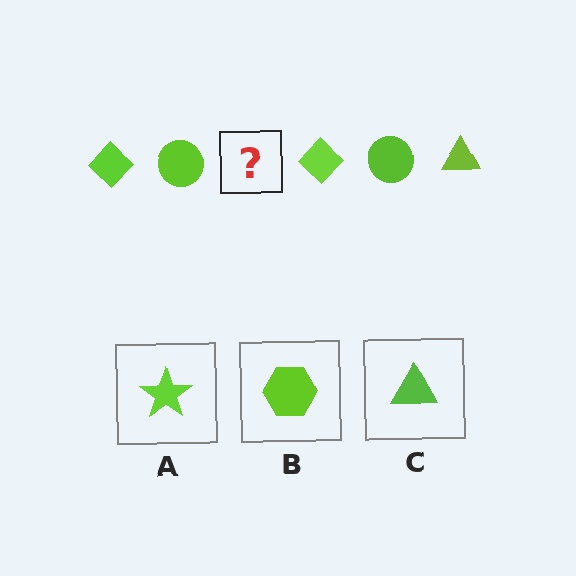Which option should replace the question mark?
Option C.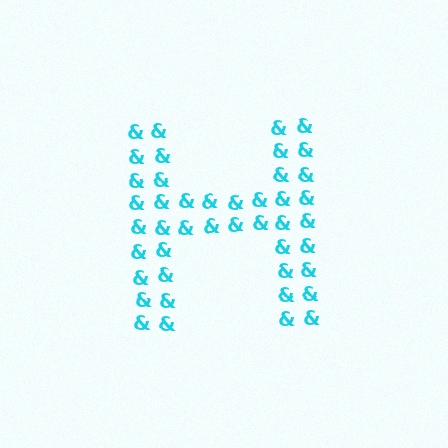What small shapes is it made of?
It is made of small ampersands.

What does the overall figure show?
The overall figure shows the letter H.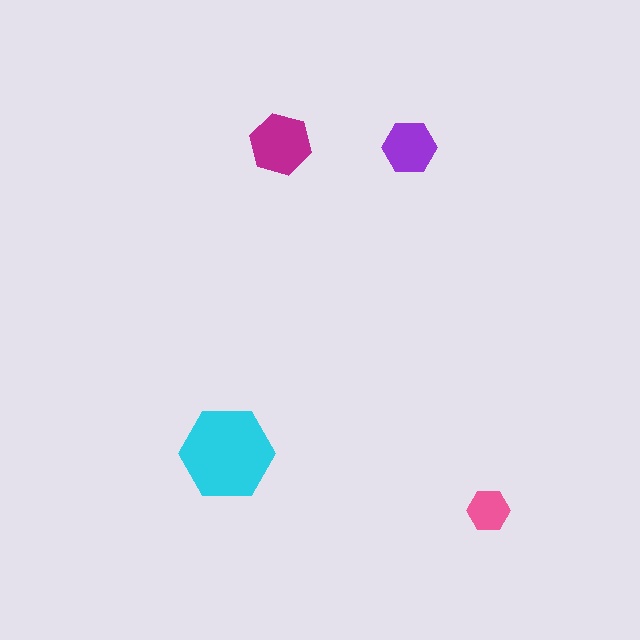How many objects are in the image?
There are 4 objects in the image.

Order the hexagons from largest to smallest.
the cyan one, the magenta one, the purple one, the pink one.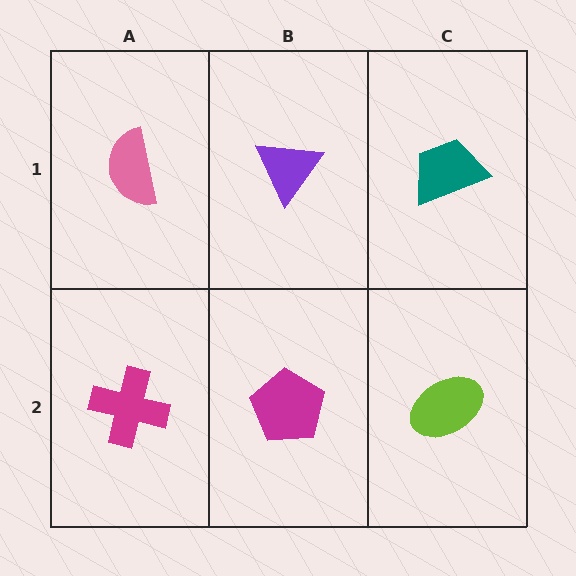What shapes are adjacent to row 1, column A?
A magenta cross (row 2, column A), a purple triangle (row 1, column B).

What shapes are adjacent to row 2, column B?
A purple triangle (row 1, column B), a magenta cross (row 2, column A), a lime ellipse (row 2, column C).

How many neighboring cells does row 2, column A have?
2.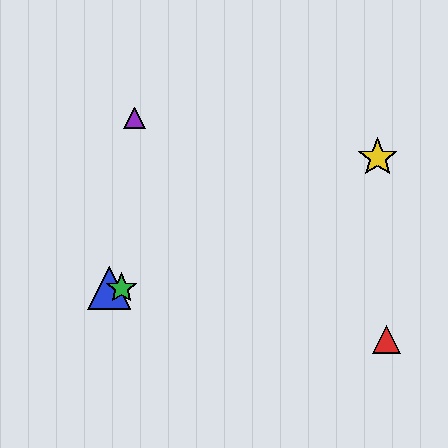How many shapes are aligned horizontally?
2 shapes (the blue triangle, the green star) are aligned horizontally.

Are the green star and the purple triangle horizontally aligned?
No, the green star is at y≈288 and the purple triangle is at y≈118.